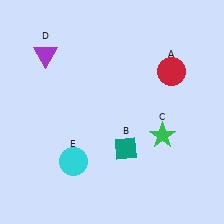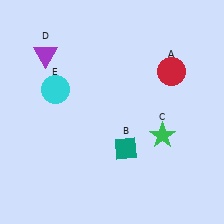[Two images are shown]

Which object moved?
The cyan circle (E) moved up.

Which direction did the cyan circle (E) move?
The cyan circle (E) moved up.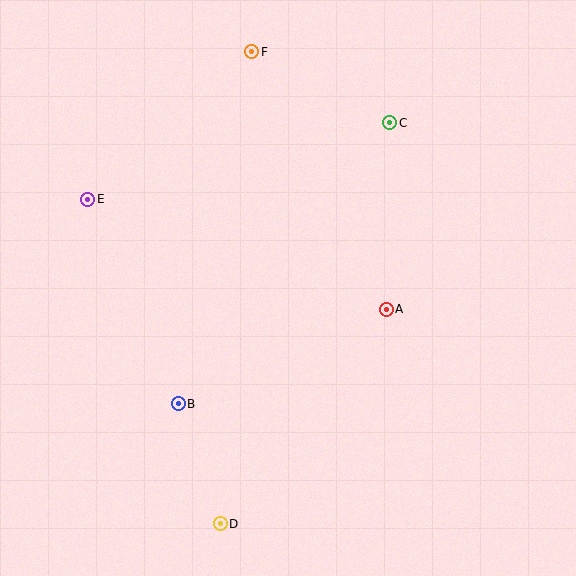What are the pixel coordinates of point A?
Point A is at (386, 309).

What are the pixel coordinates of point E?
Point E is at (88, 199).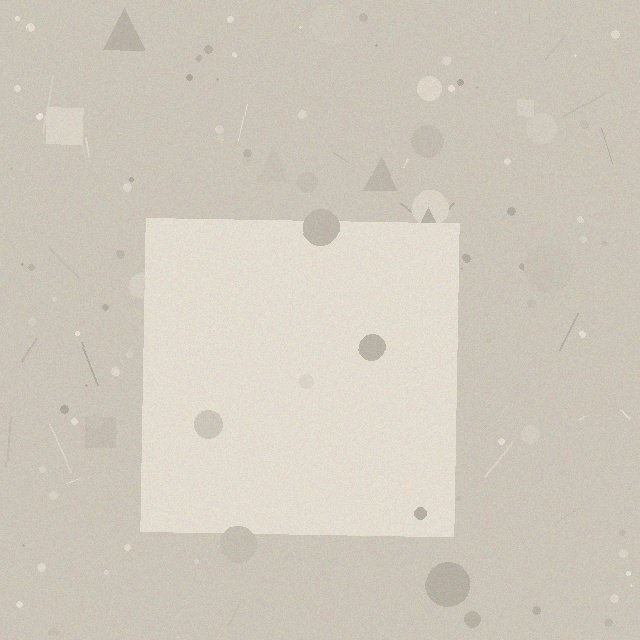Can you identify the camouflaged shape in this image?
The camouflaged shape is a square.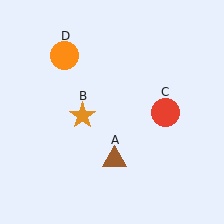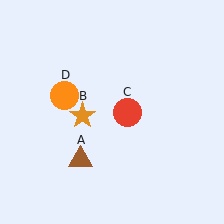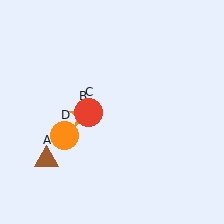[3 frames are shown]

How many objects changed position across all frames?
3 objects changed position: brown triangle (object A), red circle (object C), orange circle (object D).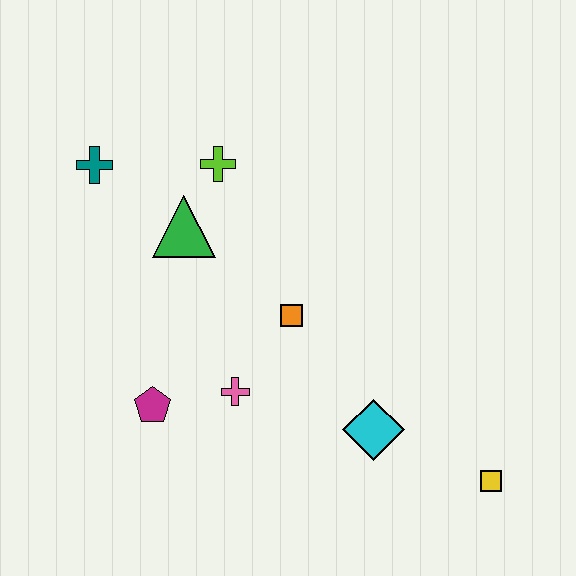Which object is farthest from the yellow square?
The teal cross is farthest from the yellow square.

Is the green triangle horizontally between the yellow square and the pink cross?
No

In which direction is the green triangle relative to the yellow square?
The green triangle is to the left of the yellow square.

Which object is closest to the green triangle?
The lime cross is closest to the green triangle.